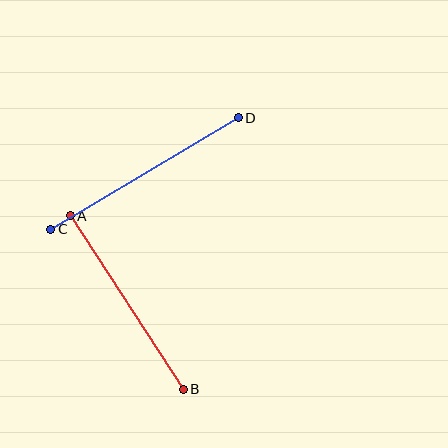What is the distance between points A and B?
The distance is approximately 207 pixels.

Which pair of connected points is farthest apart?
Points C and D are farthest apart.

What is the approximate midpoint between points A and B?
The midpoint is at approximately (127, 303) pixels.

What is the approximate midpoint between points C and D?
The midpoint is at approximately (145, 173) pixels.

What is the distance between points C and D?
The distance is approximately 218 pixels.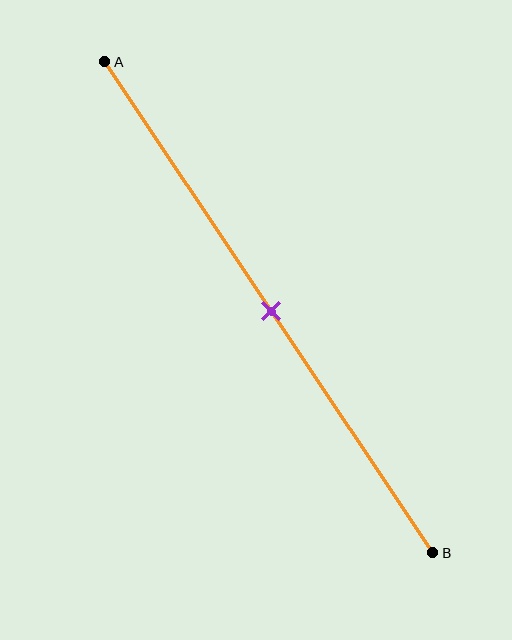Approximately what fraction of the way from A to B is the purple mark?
The purple mark is approximately 50% of the way from A to B.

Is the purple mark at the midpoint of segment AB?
Yes, the mark is approximately at the midpoint.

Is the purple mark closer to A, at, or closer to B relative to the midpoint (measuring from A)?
The purple mark is approximately at the midpoint of segment AB.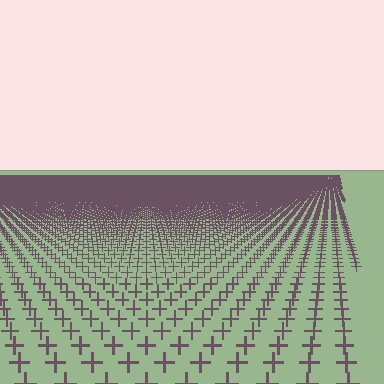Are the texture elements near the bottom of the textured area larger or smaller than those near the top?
Larger. Near the bottom, elements are closer to the viewer and appear at a bigger on-screen size.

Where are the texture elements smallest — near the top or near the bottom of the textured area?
Near the top.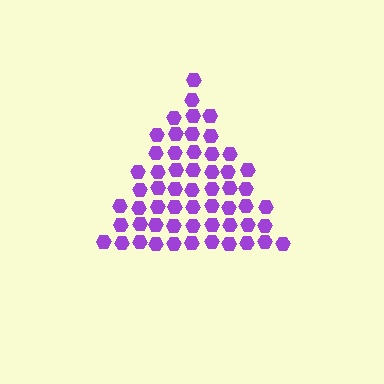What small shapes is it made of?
It is made of small hexagons.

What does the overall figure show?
The overall figure shows a triangle.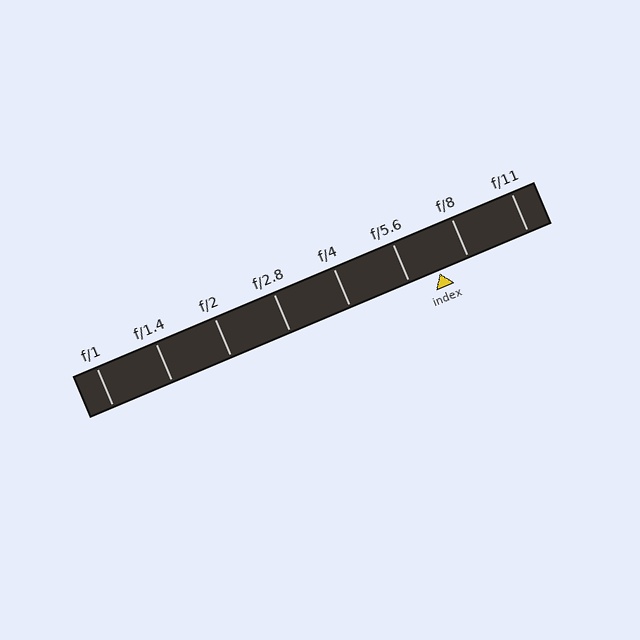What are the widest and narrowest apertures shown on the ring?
The widest aperture shown is f/1 and the narrowest is f/11.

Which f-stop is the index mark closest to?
The index mark is closest to f/8.